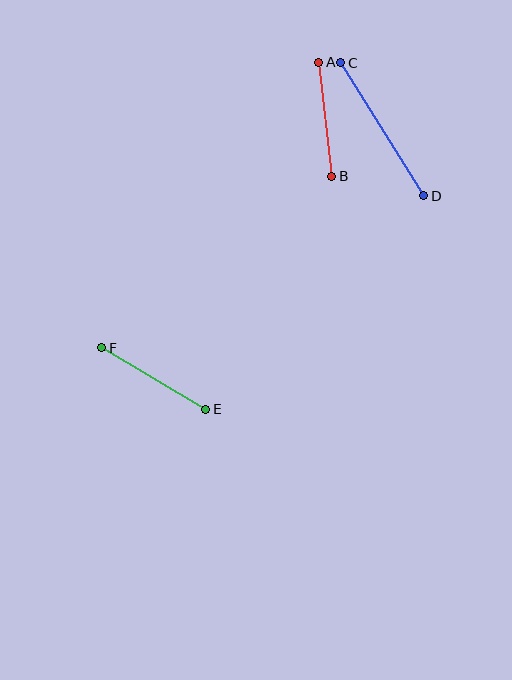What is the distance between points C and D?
The distance is approximately 157 pixels.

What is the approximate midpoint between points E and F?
The midpoint is at approximately (154, 379) pixels.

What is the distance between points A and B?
The distance is approximately 115 pixels.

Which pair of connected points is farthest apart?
Points C and D are farthest apart.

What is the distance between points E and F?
The distance is approximately 121 pixels.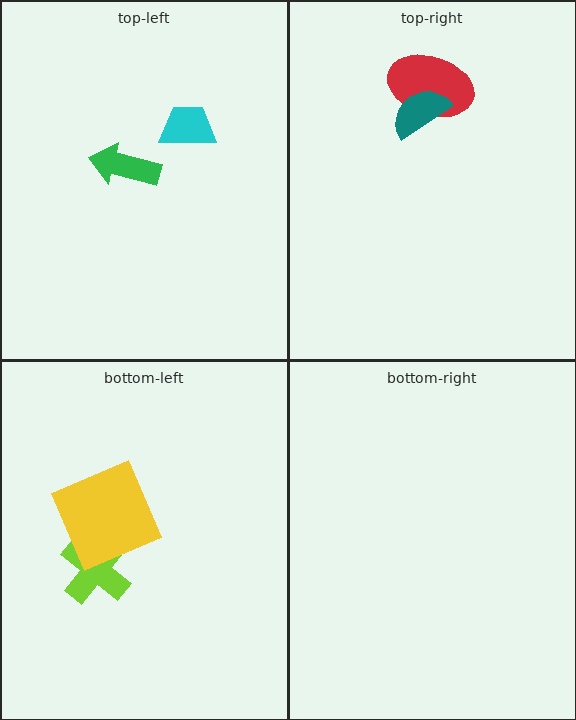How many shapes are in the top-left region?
2.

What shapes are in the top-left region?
The cyan trapezoid, the green arrow.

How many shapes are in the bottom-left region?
2.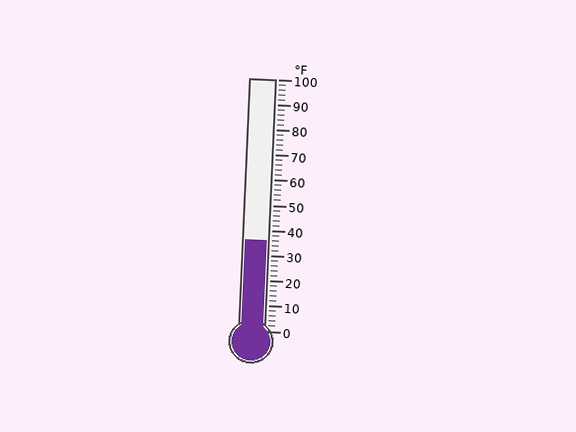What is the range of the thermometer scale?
The thermometer scale ranges from 0°F to 100°F.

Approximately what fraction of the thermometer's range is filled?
The thermometer is filled to approximately 35% of its range.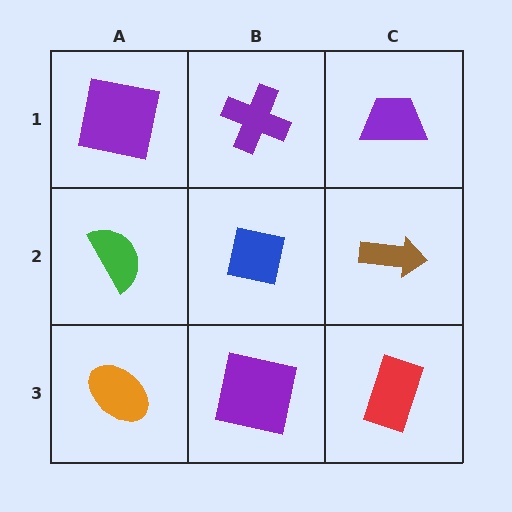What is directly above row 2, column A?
A purple square.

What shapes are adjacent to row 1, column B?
A blue square (row 2, column B), a purple square (row 1, column A), a purple trapezoid (row 1, column C).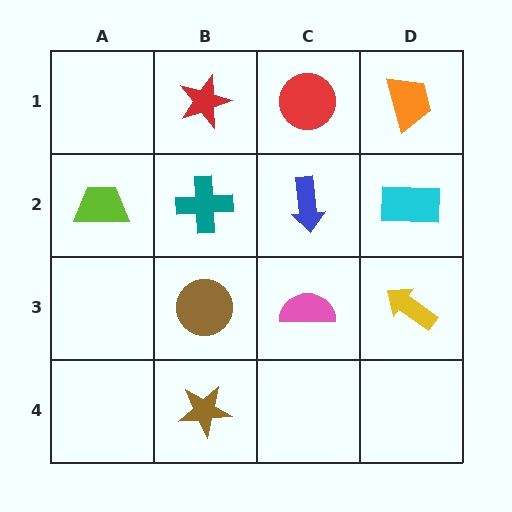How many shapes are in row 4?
1 shape.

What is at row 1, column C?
A red circle.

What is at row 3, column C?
A pink semicircle.